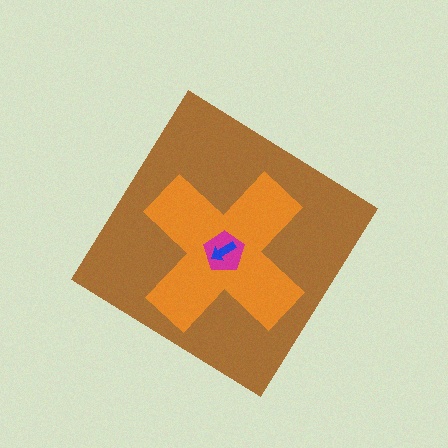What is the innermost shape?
The blue arrow.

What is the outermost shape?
The brown diamond.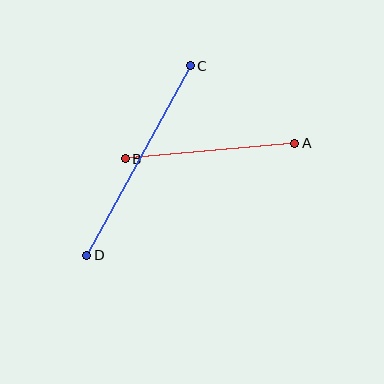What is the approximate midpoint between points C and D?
The midpoint is at approximately (138, 161) pixels.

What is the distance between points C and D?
The distance is approximately 216 pixels.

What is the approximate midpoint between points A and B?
The midpoint is at approximately (210, 151) pixels.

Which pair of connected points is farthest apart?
Points C and D are farthest apart.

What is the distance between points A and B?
The distance is approximately 170 pixels.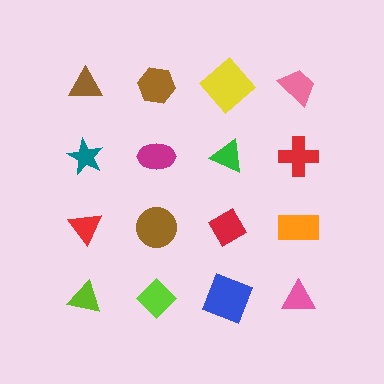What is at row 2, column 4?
A red cross.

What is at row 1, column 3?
A yellow diamond.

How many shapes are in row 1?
4 shapes.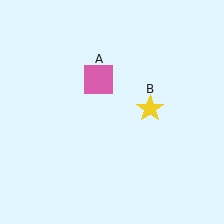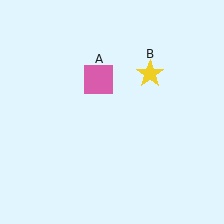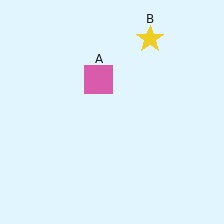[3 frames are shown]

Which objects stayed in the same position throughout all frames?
Pink square (object A) remained stationary.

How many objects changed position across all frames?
1 object changed position: yellow star (object B).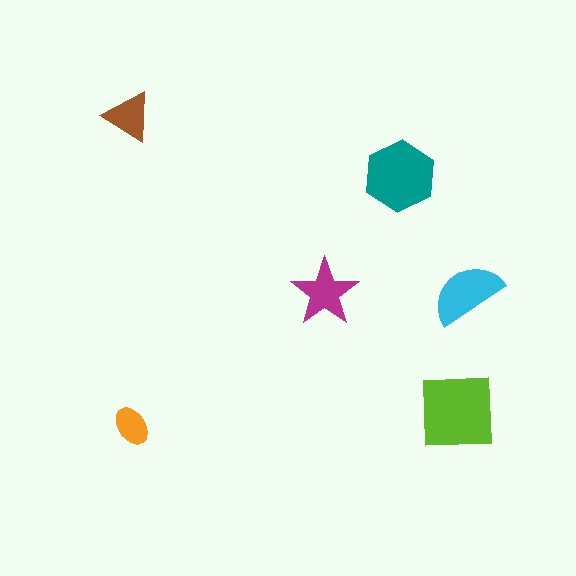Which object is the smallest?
The orange ellipse.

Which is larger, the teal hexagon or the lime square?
The lime square.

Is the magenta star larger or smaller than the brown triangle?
Larger.